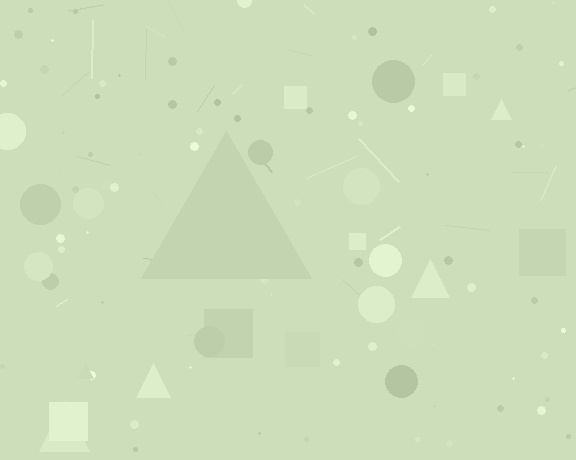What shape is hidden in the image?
A triangle is hidden in the image.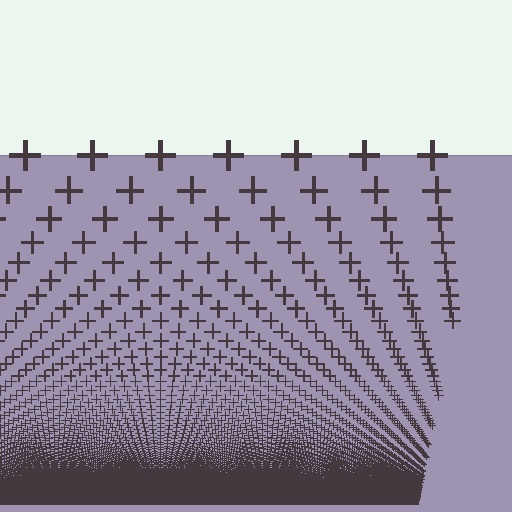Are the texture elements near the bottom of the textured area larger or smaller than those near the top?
Smaller. The gradient is inverted — elements near the bottom are smaller and denser.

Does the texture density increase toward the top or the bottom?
Density increases toward the bottom.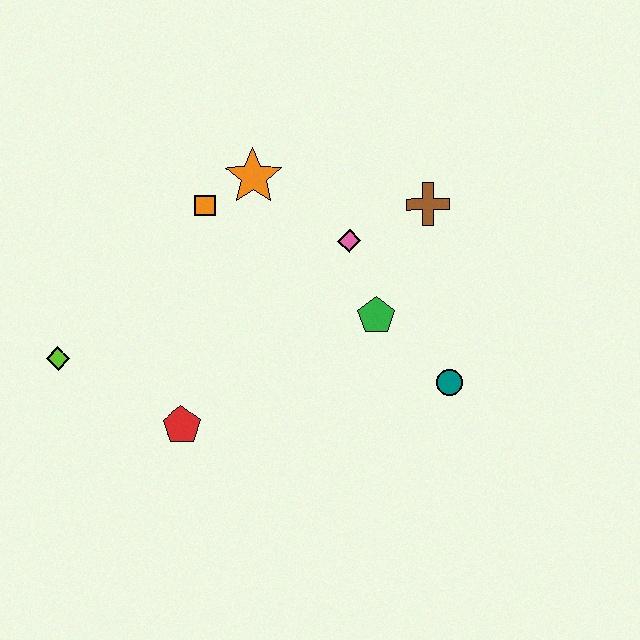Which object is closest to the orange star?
The orange square is closest to the orange star.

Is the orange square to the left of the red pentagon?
No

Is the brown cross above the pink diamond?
Yes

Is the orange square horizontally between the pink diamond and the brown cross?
No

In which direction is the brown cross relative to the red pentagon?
The brown cross is to the right of the red pentagon.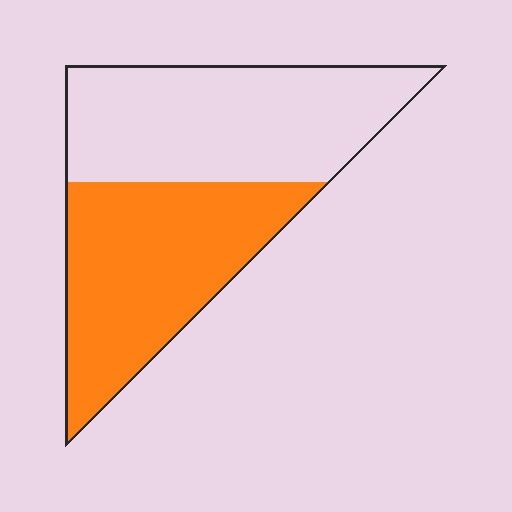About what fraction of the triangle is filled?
About one half (1/2).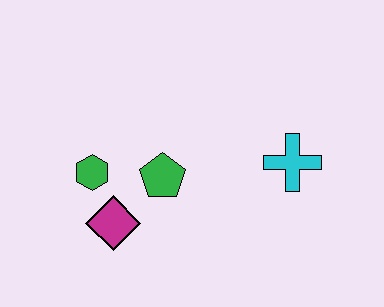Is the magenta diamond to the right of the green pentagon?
No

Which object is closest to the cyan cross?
The green pentagon is closest to the cyan cross.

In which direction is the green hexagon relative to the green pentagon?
The green hexagon is to the left of the green pentagon.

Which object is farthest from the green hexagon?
The cyan cross is farthest from the green hexagon.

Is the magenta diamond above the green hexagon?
No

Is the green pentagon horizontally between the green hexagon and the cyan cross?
Yes